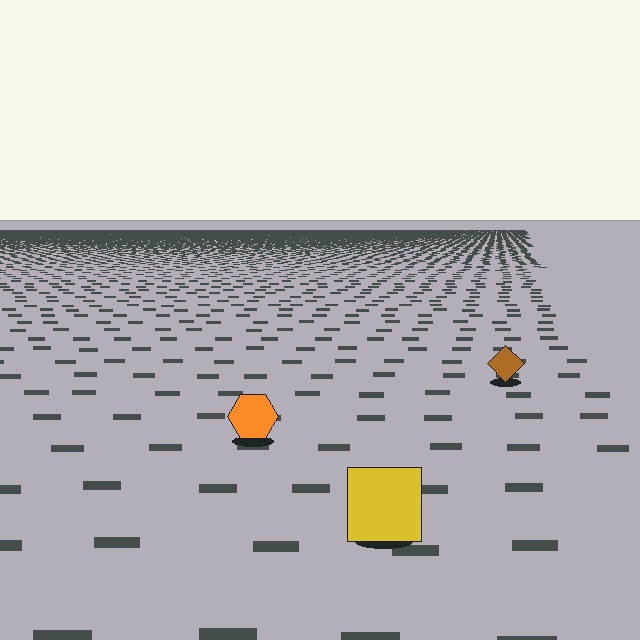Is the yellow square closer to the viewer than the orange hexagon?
Yes. The yellow square is closer — you can tell from the texture gradient: the ground texture is coarser near it.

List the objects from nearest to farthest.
From nearest to farthest: the yellow square, the orange hexagon, the brown diamond.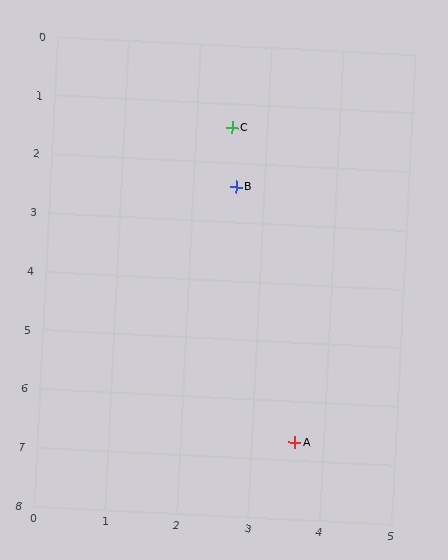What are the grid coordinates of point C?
Point C is at approximately (2.5, 1.4).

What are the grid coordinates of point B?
Point B is at approximately (2.6, 2.4).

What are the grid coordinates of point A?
Point A is at approximately (3.6, 6.7).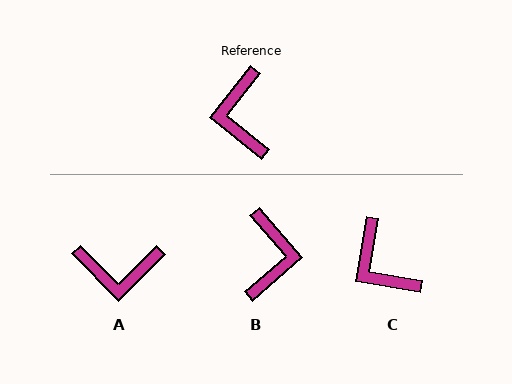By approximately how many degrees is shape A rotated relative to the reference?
Approximately 83 degrees counter-clockwise.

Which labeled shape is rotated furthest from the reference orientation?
B, about 170 degrees away.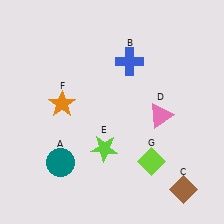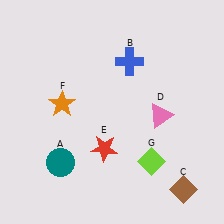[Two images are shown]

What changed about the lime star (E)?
In Image 1, E is lime. In Image 2, it changed to red.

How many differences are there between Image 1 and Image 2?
There is 1 difference between the two images.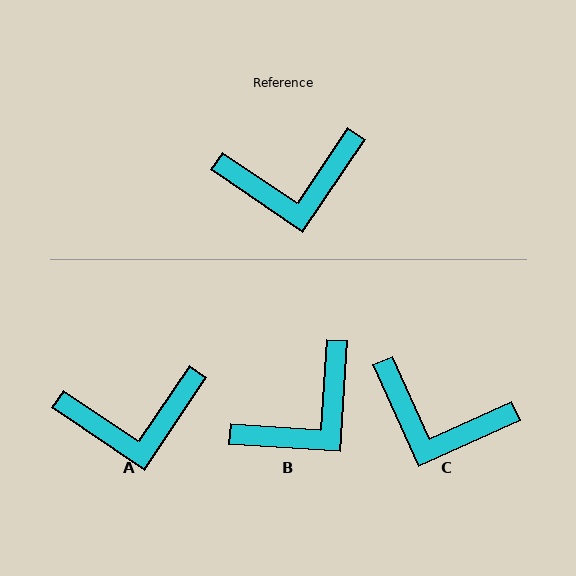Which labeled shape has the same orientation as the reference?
A.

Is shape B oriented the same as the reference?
No, it is off by about 30 degrees.